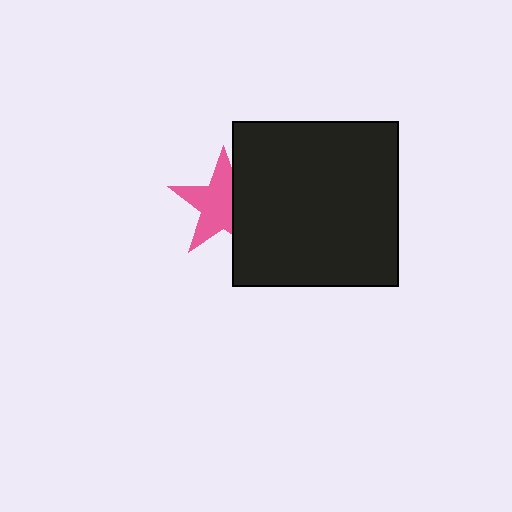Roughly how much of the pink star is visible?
About half of it is visible (roughly 63%).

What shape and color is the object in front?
The object in front is a black square.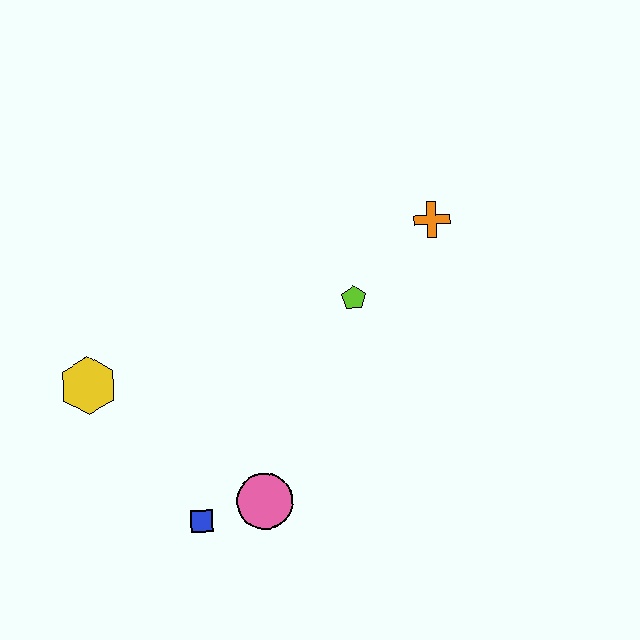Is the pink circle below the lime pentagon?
Yes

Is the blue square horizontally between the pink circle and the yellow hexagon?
Yes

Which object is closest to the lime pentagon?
The orange cross is closest to the lime pentagon.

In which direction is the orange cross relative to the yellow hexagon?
The orange cross is to the right of the yellow hexagon.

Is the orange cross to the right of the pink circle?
Yes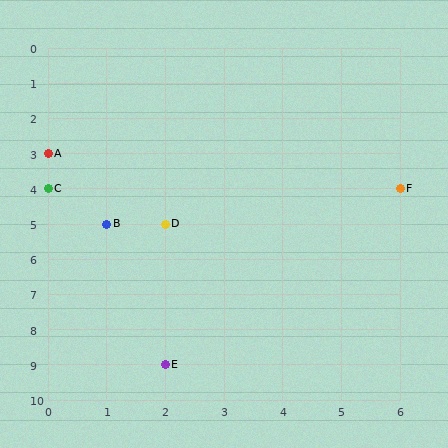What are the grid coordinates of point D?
Point D is at grid coordinates (2, 5).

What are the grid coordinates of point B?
Point B is at grid coordinates (1, 5).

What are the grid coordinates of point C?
Point C is at grid coordinates (0, 4).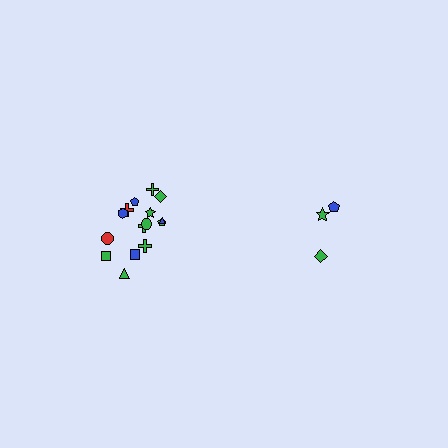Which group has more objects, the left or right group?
The left group.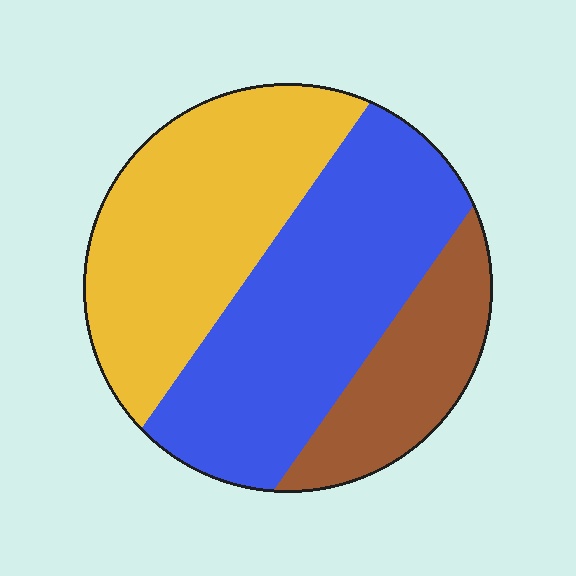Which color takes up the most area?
Blue, at roughly 45%.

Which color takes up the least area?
Brown, at roughly 20%.